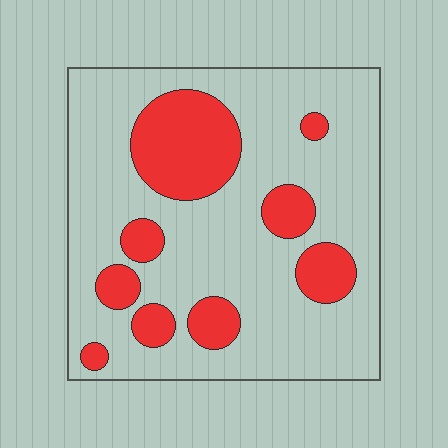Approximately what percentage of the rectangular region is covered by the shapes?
Approximately 25%.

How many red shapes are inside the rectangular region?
9.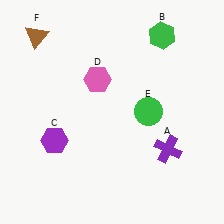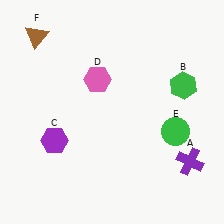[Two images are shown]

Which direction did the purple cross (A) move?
The purple cross (A) moved right.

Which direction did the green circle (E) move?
The green circle (E) moved right.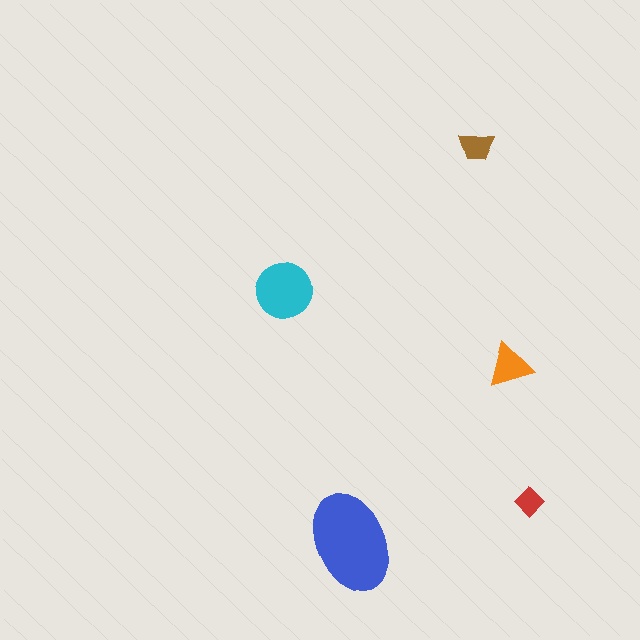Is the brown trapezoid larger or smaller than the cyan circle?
Smaller.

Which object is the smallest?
The red diamond.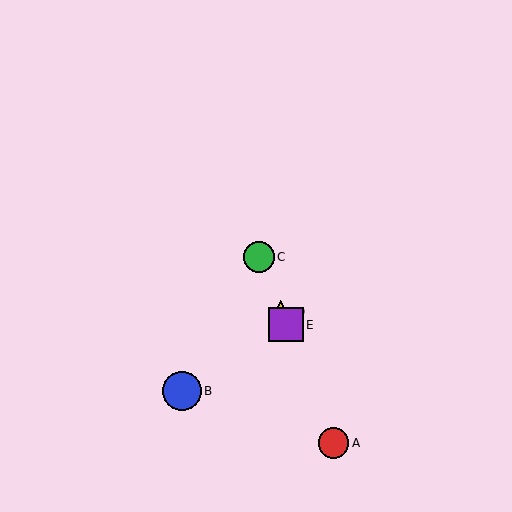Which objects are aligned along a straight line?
Objects A, C, D, E are aligned along a straight line.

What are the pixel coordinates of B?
Object B is at (182, 391).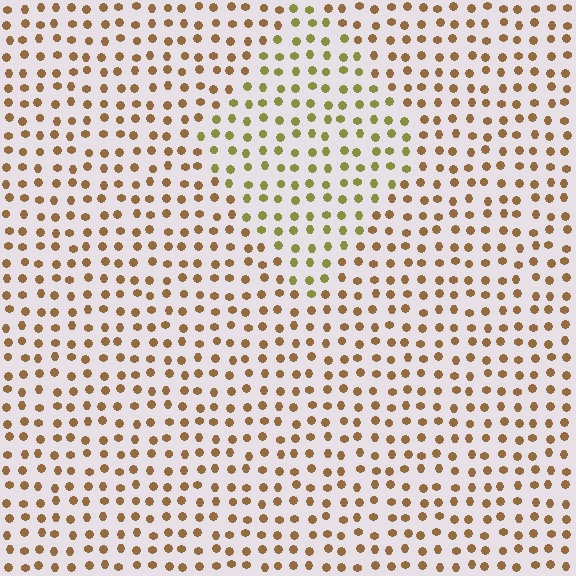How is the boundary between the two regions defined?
The boundary is defined purely by a slight shift in hue (about 39 degrees). Spacing, size, and orientation are identical on both sides.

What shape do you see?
I see a diamond.